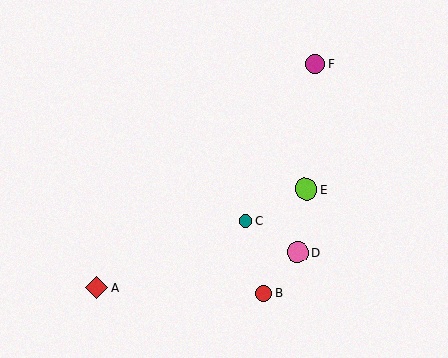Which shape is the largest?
The red diamond (labeled A) is the largest.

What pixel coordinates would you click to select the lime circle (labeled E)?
Click at (306, 189) to select the lime circle E.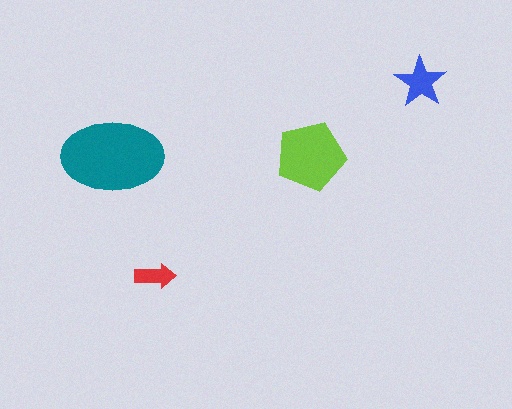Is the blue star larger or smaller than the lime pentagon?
Smaller.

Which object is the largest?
The teal ellipse.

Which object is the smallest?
The red arrow.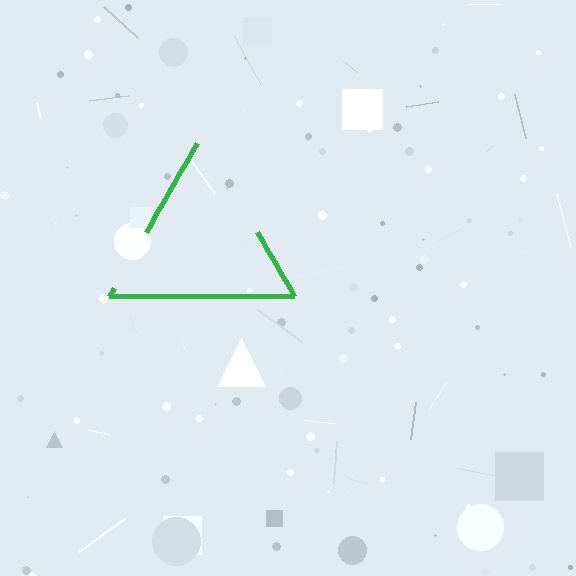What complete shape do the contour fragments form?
The contour fragments form a triangle.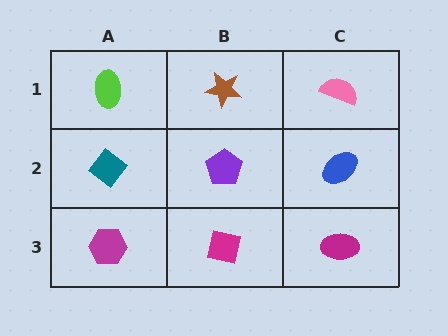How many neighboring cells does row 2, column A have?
3.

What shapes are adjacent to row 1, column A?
A teal diamond (row 2, column A), a brown star (row 1, column B).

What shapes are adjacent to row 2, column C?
A pink semicircle (row 1, column C), a magenta ellipse (row 3, column C), a purple pentagon (row 2, column B).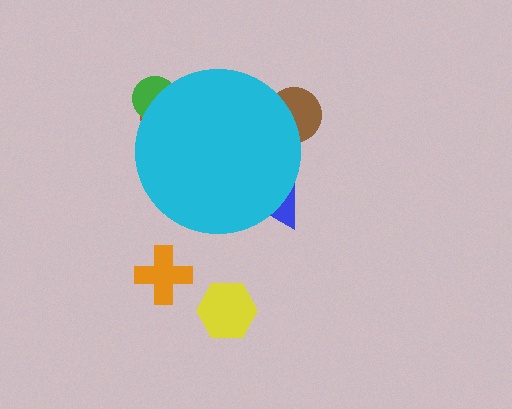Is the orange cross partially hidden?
No, the orange cross is fully visible.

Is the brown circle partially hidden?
Yes, the brown circle is partially hidden behind the cyan circle.